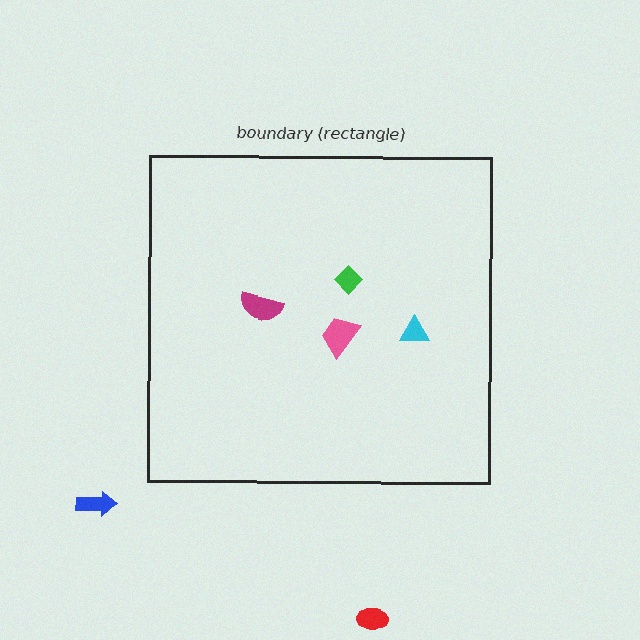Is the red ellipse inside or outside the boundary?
Outside.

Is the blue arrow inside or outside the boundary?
Outside.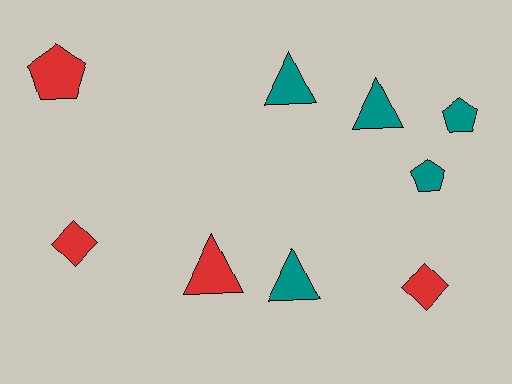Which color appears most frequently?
Teal, with 5 objects.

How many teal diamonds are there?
There are no teal diamonds.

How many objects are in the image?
There are 9 objects.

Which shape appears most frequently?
Triangle, with 4 objects.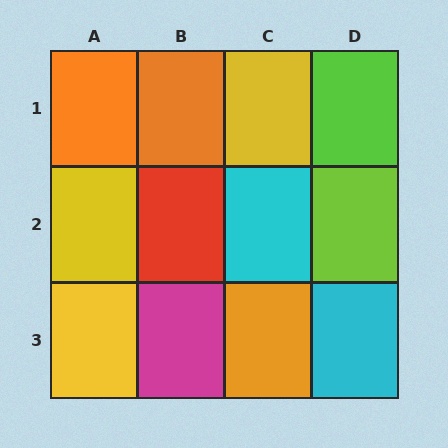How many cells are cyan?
2 cells are cyan.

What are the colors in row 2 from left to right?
Yellow, red, cyan, lime.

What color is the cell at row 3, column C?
Orange.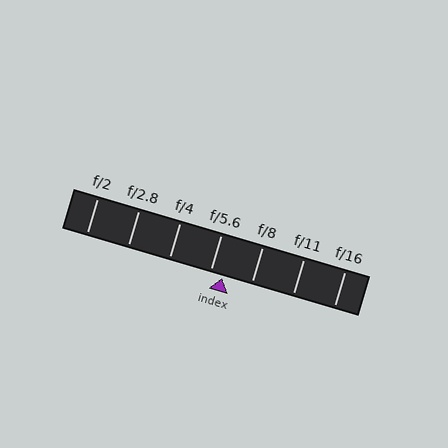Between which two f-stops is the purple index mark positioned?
The index mark is between f/5.6 and f/8.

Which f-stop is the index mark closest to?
The index mark is closest to f/5.6.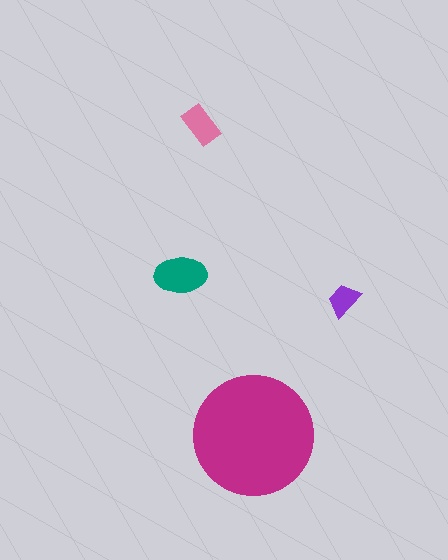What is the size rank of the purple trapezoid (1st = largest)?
4th.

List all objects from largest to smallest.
The magenta circle, the teal ellipse, the pink rectangle, the purple trapezoid.